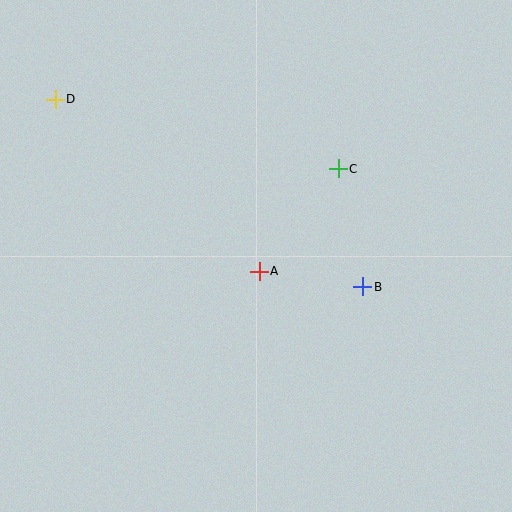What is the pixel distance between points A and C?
The distance between A and C is 129 pixels.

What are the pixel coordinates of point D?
Point D is at (55, 99).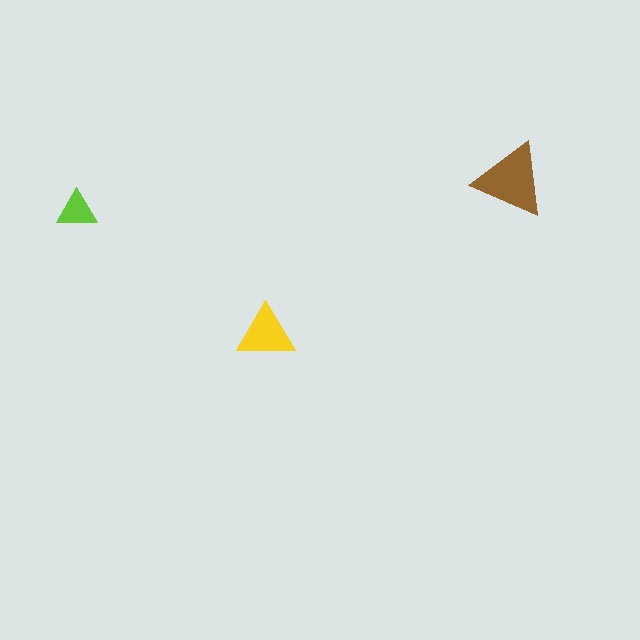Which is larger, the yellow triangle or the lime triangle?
The yellow one.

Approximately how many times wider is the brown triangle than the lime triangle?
About 2 times wider.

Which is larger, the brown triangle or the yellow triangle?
The brown one.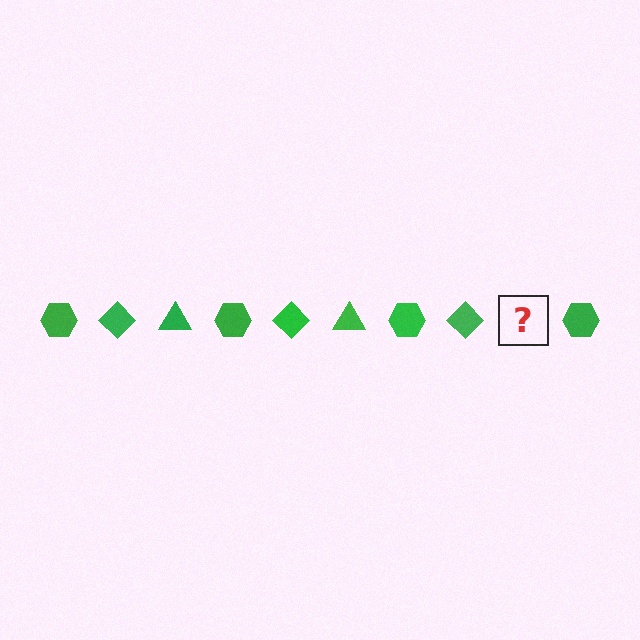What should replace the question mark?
The question mark should be replaced with a green triangle.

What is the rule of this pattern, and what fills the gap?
The rule is that the pattern cycles through hexagon, diamond, triangle shapes in green. The gap should be filled with a green triangle.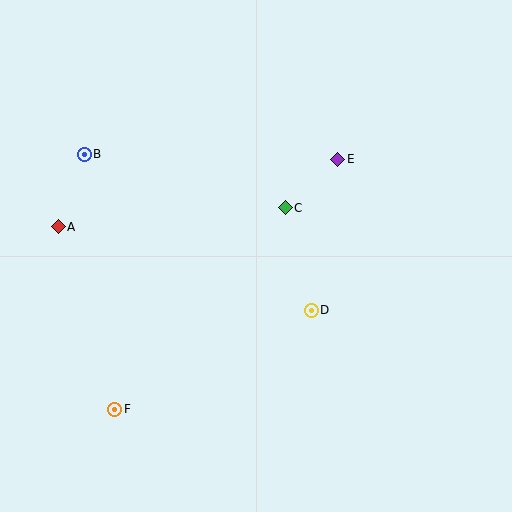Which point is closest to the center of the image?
Point C at (285, 208) is closest to the center.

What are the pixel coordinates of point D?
Point D is at (311, 310).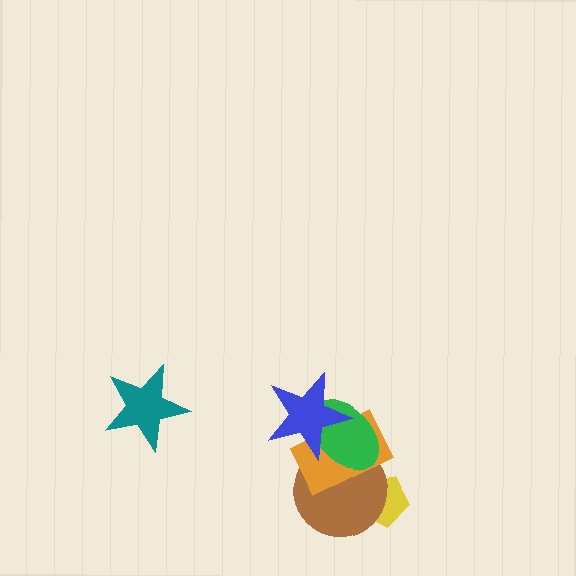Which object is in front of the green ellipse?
The blue star is in front of the green ellipse.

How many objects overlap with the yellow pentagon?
2 objects overlap with the yellow pentagon.